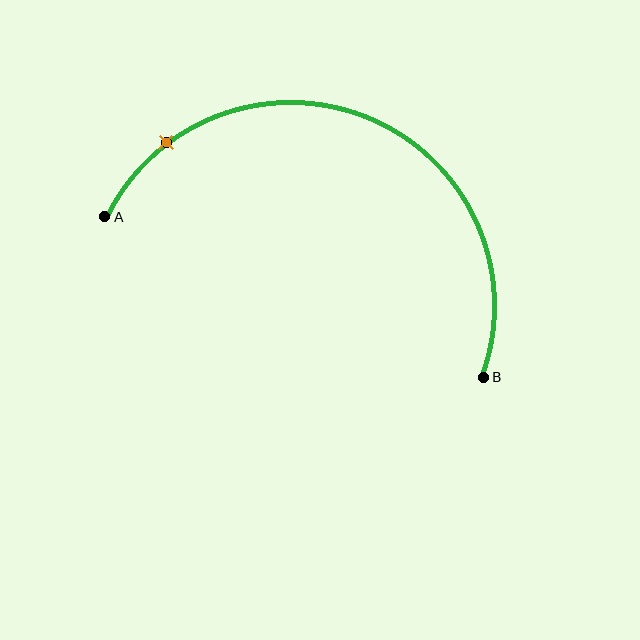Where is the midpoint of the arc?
The arc midpoint is the point on the curve farthest from the straight line joining A and B. It sits above that line.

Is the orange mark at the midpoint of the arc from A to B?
No. The orange mark lies on the arc but is closer to endpoint A. The arc midpoint would be at the point on the curve equidistant along the arc from both A and B.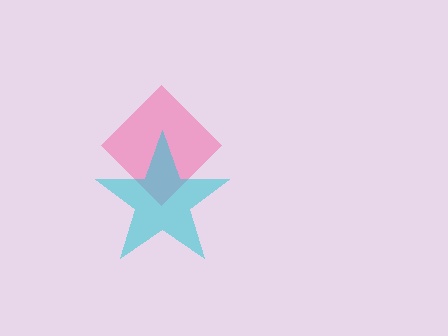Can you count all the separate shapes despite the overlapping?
Yes, there are 2 separate shapes.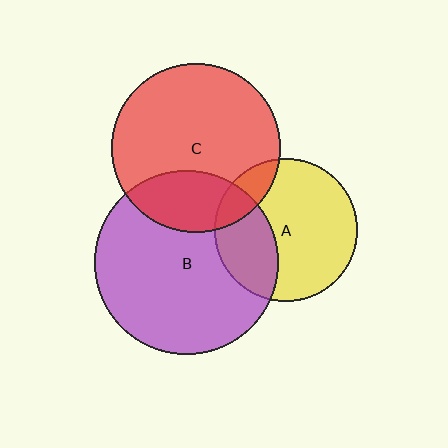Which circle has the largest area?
Circle B (purple).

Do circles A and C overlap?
Yes.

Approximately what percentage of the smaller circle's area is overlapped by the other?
Approximately 15%.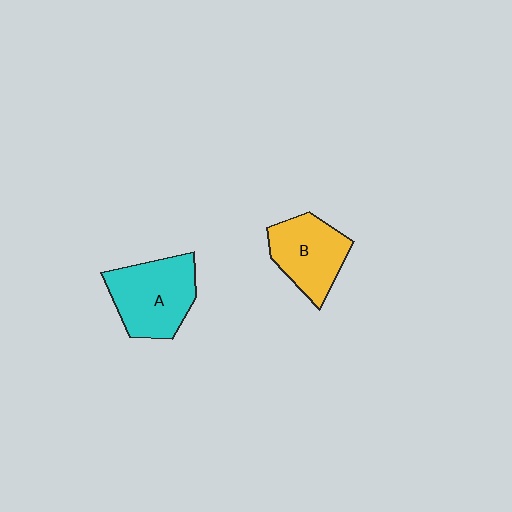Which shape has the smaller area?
Shape B (yellow).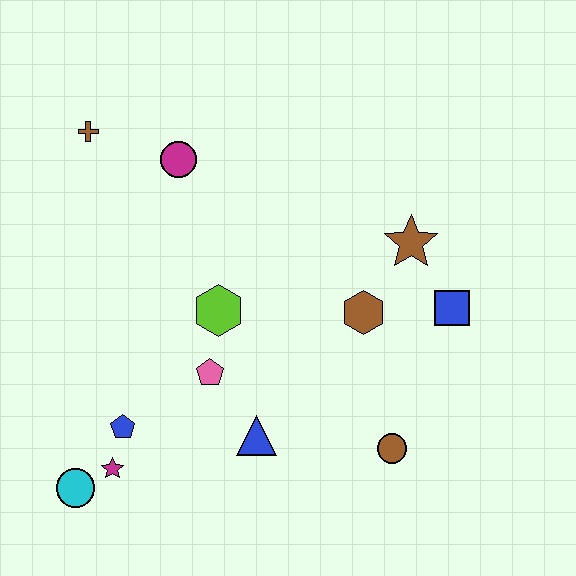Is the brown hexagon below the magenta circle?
Yes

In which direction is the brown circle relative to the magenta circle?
The brown circle is below the magenta circle.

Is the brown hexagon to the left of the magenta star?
No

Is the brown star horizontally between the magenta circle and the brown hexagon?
No